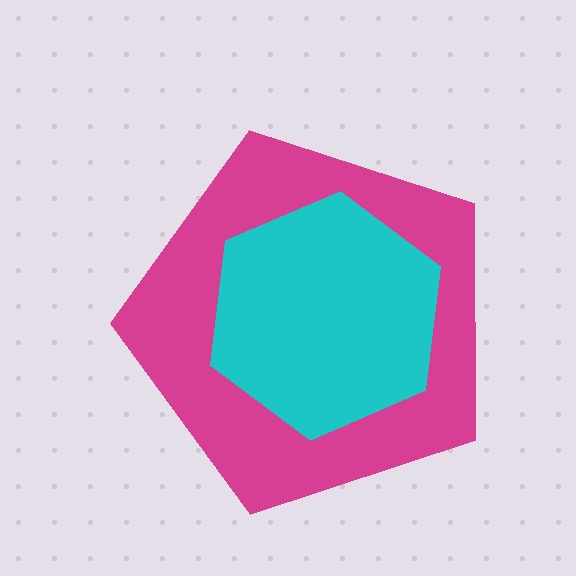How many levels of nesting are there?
2.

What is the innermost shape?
The cyan hexagon.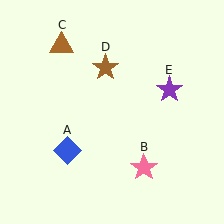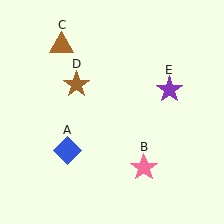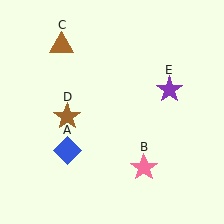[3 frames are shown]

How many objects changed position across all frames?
1 object changed position: brown star (object D).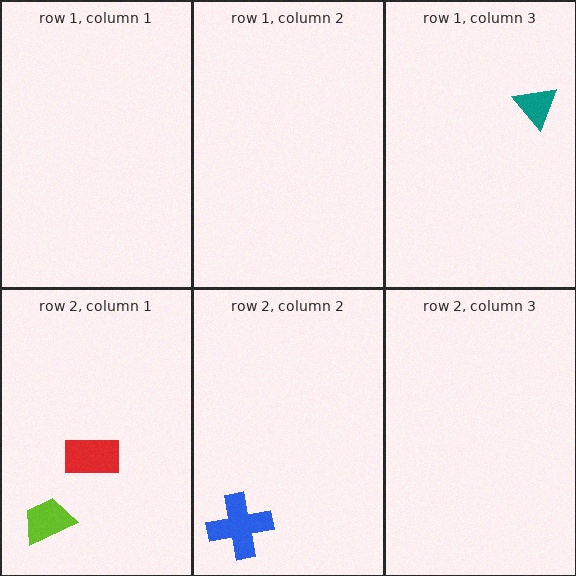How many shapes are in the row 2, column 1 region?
2.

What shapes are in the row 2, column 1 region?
The lime trapezoid, the red rectangle.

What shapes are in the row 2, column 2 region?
The blue cross.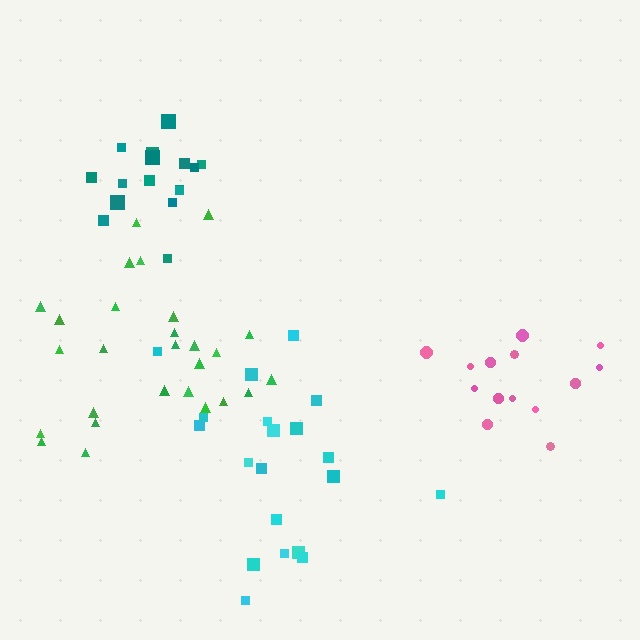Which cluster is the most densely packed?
Teal.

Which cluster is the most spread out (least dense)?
Cyan.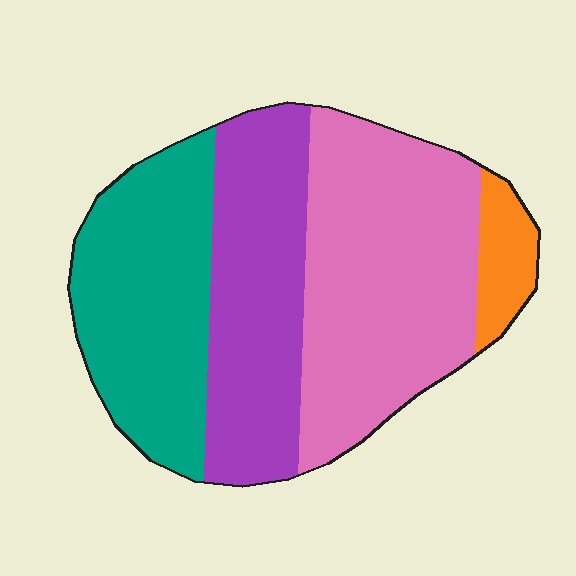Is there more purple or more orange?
Purple.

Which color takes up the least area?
Orange, at roughly 5%.